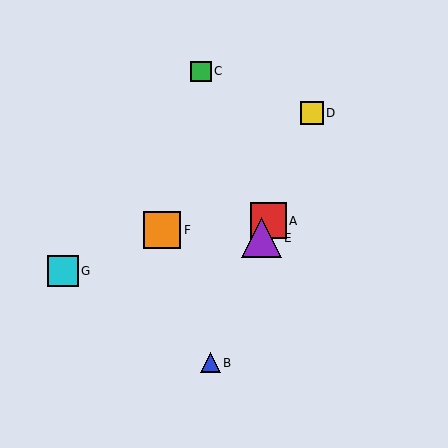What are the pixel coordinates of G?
Object G is at (63, 271).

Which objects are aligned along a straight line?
Objects A, B, D, E are aligned along a straight line.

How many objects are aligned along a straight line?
4 objects (A, B, D, E) are aligned along a straight line.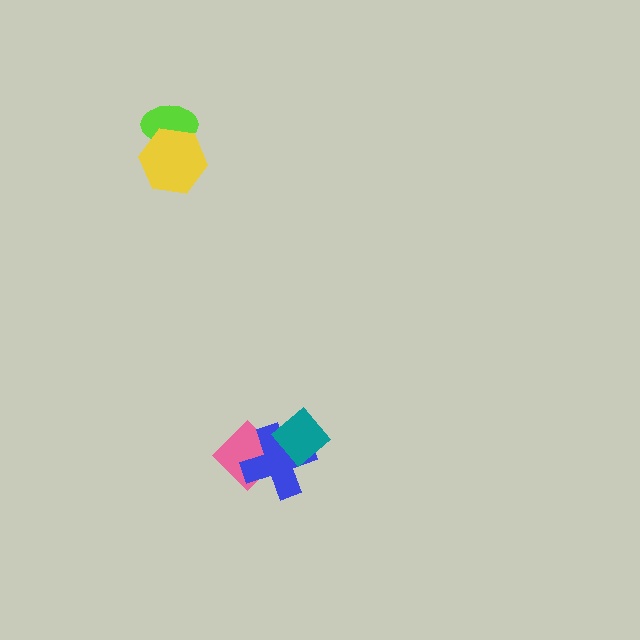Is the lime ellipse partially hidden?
Yes, it is partially covered by another shape.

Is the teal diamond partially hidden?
No, no other shape covers it.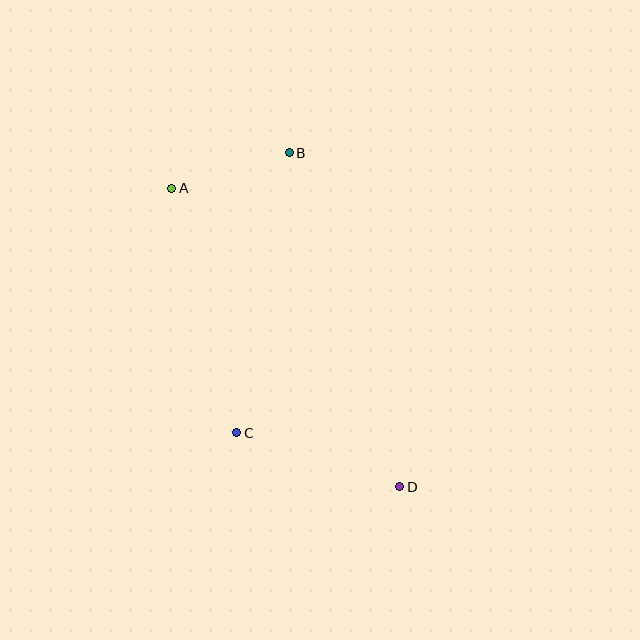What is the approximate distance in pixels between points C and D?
The distance between C and D is approximately 172 pixels.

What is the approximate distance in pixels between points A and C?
The distance between A and C is approximately 253 pixels.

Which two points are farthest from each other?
Points A and D are farthest from each other.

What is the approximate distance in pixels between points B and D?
The distance between B and D is approximately 352 pixels.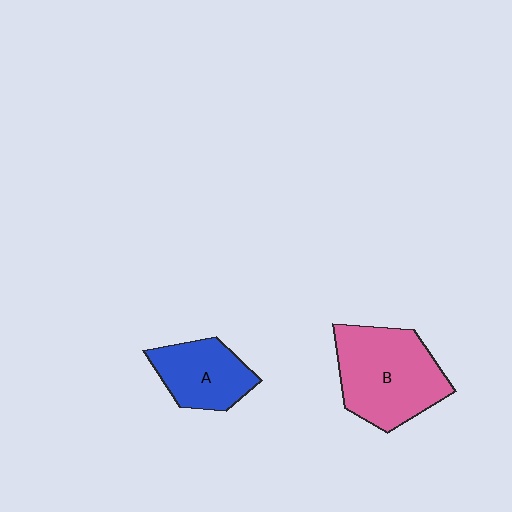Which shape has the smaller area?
Shape A (blue).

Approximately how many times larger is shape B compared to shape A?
Approximately 1.6 times.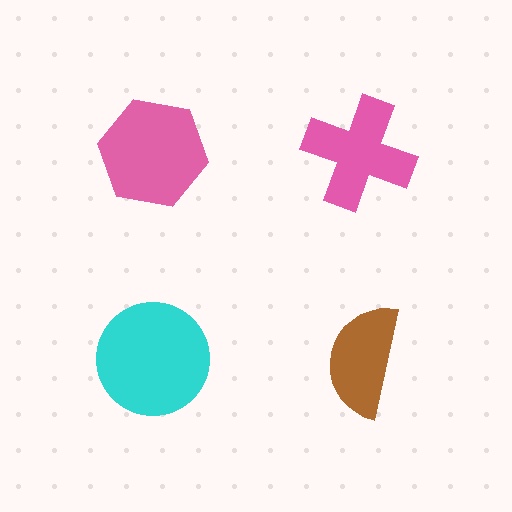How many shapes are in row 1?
2 shapes.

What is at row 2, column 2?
A brown semicircle.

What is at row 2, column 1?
A cyan circle.